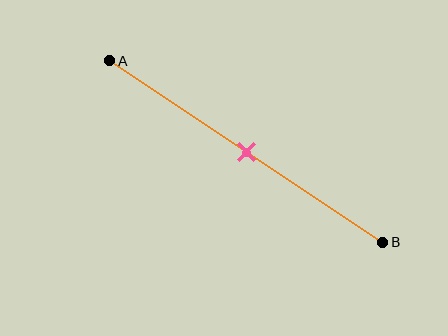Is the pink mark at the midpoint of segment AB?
Yes, the mark is approximately at the midpoint.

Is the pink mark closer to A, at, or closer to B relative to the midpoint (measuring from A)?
The pink mark is approximately at the midpoint of segment AB.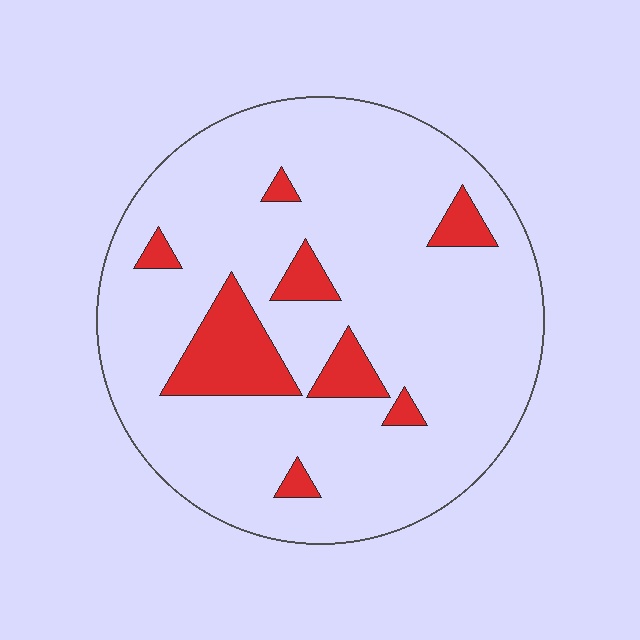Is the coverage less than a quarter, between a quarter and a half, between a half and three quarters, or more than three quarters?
Less than a quarter.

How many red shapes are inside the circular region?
8.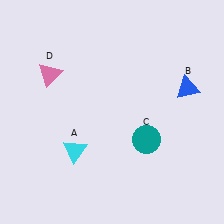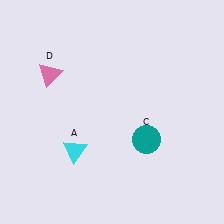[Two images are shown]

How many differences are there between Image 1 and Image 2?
There is 1 difference between the two images.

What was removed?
The blue triangle (B) was removed in Image 2.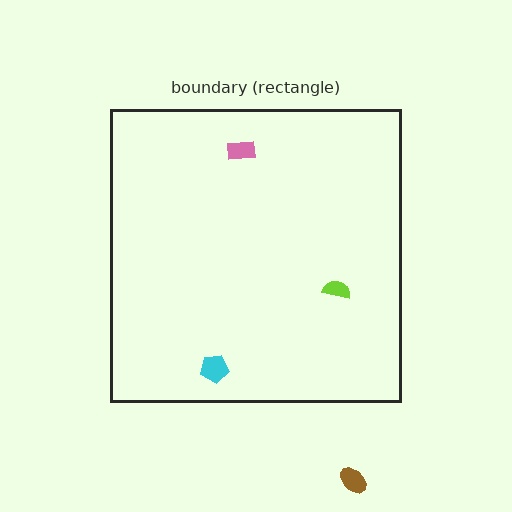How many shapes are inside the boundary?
3 inside, 1 outside.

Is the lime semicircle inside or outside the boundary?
Inside.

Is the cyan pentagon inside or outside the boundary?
Inside.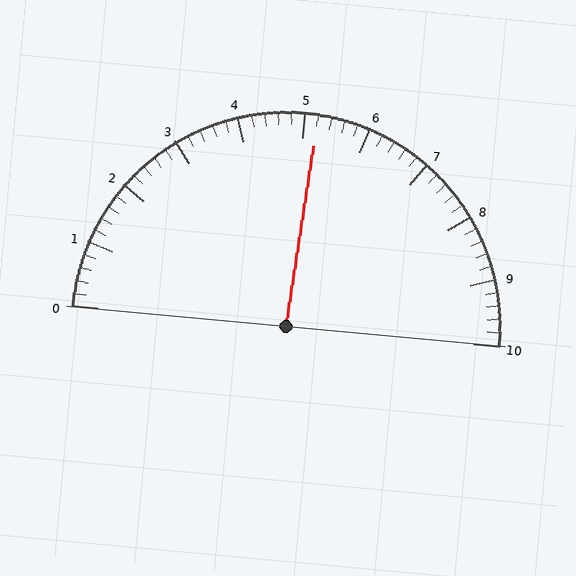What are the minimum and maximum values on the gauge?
The gauge ranges from 0 to 10.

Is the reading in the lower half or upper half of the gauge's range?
The reading is in the upper half of the range (0 to 10).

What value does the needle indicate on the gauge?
The needle indicates approximately 5.2.